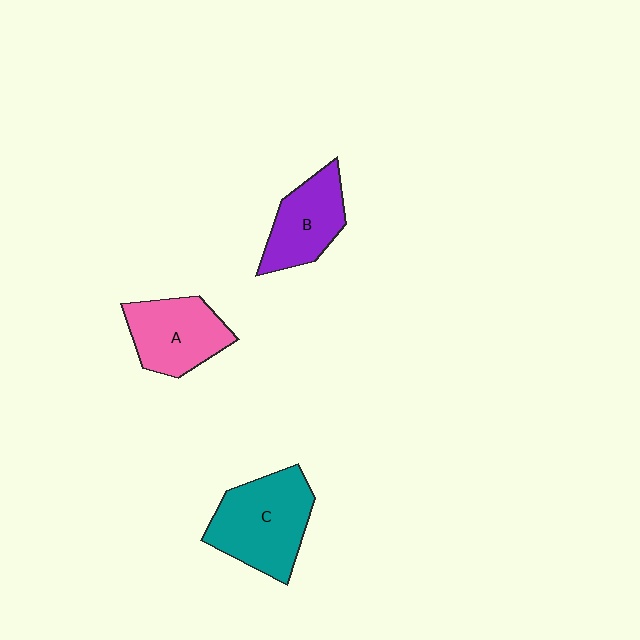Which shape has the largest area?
Shape C (teal).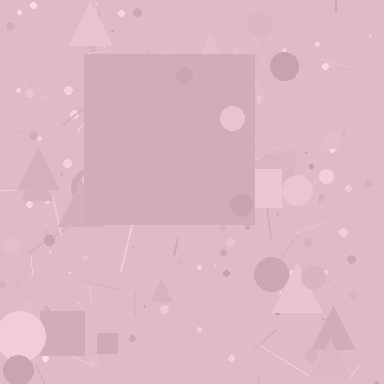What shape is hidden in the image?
A square is hidden in the image.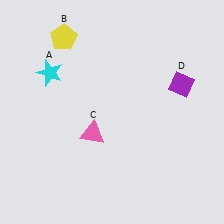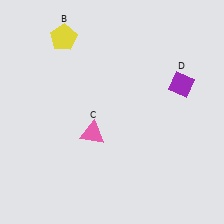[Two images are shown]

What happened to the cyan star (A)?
The cyan star (A) was removed in Image 2. It was in the top-left area of Image 1.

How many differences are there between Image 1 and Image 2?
There is 1 difference between the two images.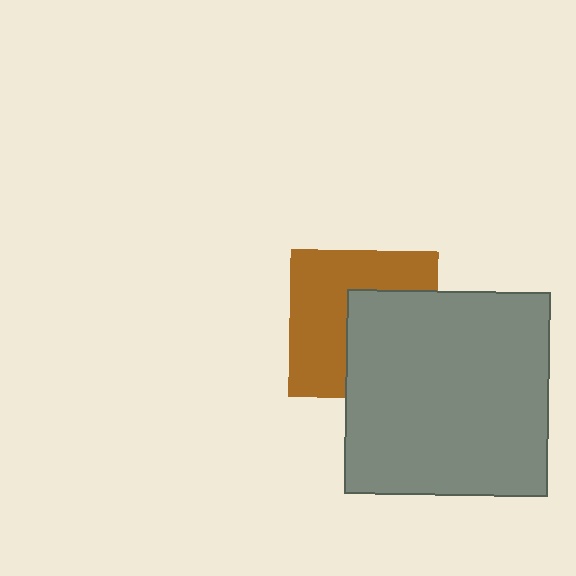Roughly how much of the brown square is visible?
About half of it is visible (roughly 55%).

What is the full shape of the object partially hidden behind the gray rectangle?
The partially hidden object is a brown square.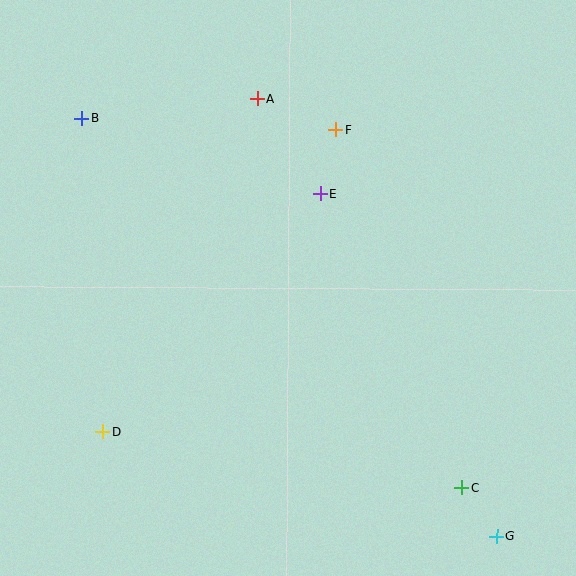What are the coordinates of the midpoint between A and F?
The midpoint between A and F is at (297, 114).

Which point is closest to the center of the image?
Point E at (320, 194) is closest to the center.